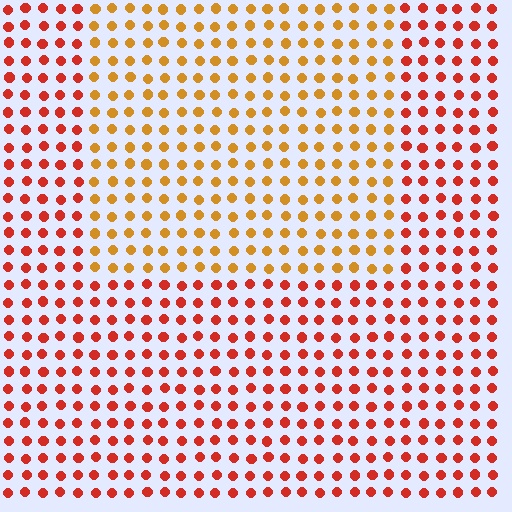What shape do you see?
I see a rectangle.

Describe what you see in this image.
The image is filled with small red elements in a uniform arrangement. A rectangle-shaped region is visible where the elements are tinted to a slightly different hue, forming a subtle color boundary.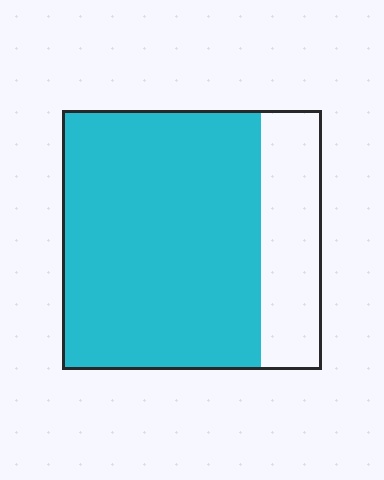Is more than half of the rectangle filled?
Yes.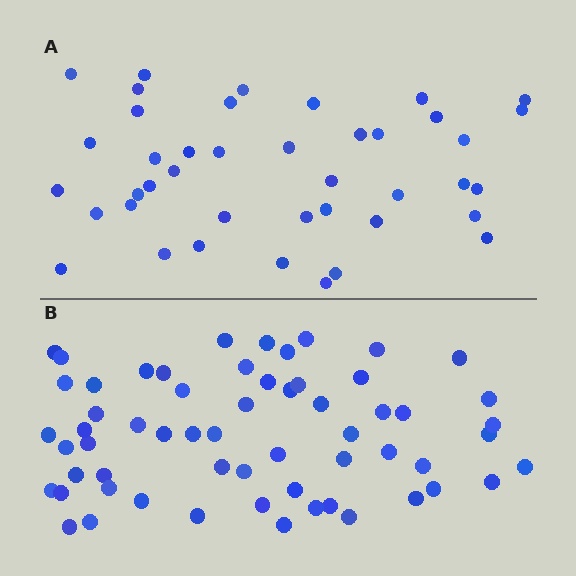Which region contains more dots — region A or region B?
Region B (the bottom region) has more dots.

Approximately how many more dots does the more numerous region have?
Region B has approximately 20 more dots than region A.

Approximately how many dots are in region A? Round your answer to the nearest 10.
About 40 dots. (The exact count is 41, which rounds to 40.)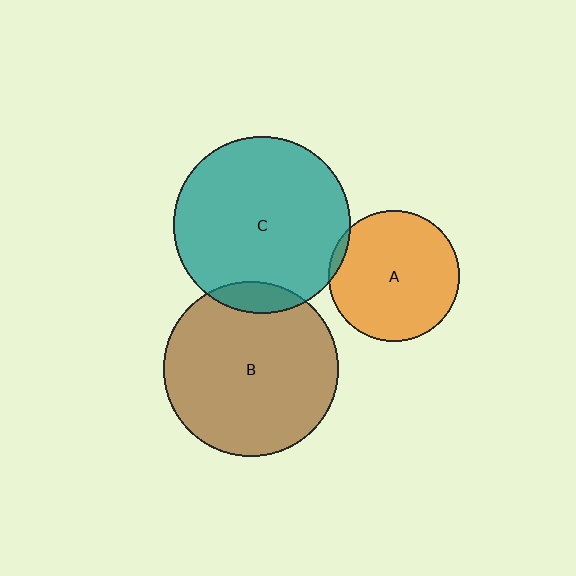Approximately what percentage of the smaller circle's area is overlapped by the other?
Approximately 5%.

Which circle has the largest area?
Circle C (teal).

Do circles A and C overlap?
Yes.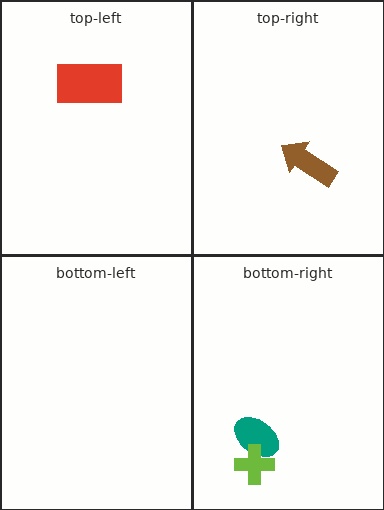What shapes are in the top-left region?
The red rectangle.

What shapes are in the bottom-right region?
The teal ellipse, the lime cross.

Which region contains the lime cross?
The bottom-right region.